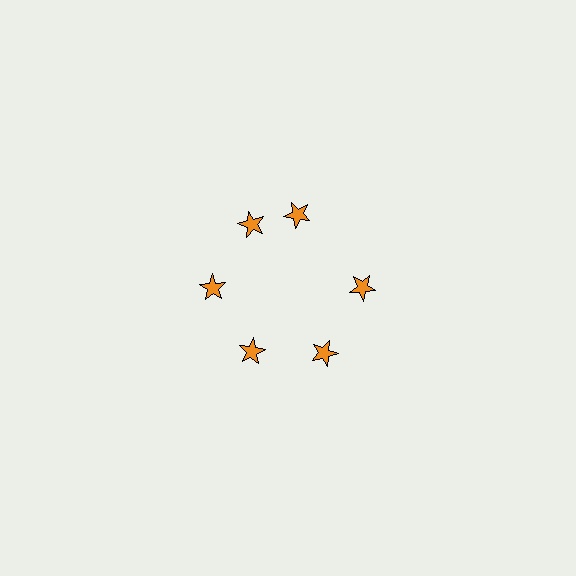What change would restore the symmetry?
The symmetry would be restored by rotating it back into even spacing with its neighbors so that all 6 stars sit at equal angles and equal distance from the center.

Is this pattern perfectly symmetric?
No. The 6 orange stars are arranged in a ring, but one element near the 1 o'clock position is rotated out of alignment along the ring, breaking the 6-fold rotational symmetry.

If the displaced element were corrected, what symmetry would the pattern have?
It would have 6-fold rotational symmetry — the pattern would map onto itself every 60 degrees.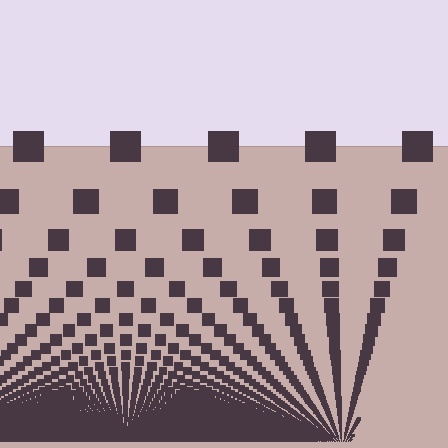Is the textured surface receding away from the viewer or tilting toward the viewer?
The surface appears to tilt toward the viewer. Texture elements get larger and sparser toward the top.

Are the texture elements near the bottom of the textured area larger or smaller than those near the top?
Smaller. The gradient is inverted — elements near the bottom are smaller and denser.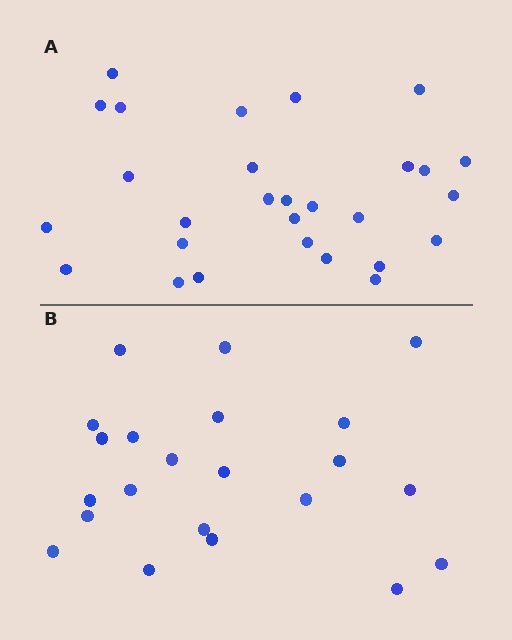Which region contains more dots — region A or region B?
Region A (the top region) has more dots.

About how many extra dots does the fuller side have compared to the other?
Region A has about 6 more dots than region B.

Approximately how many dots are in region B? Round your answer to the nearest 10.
About 20 dots. (The exact count is 22, which rounds to 20.)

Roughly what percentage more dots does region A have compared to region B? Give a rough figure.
About 25% more.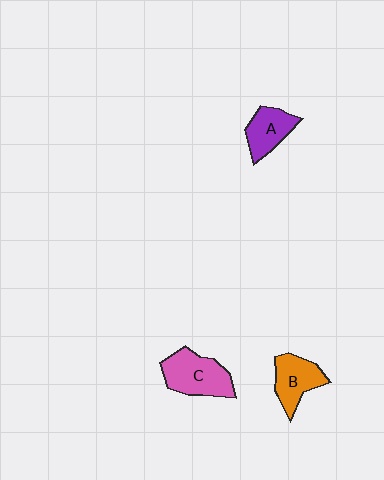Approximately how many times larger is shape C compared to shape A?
Approximately 1.4 times.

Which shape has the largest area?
Shape C (pink).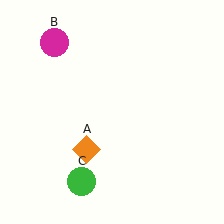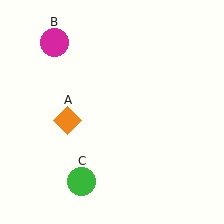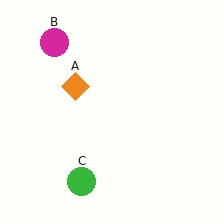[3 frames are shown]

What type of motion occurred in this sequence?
The orange diamond (object A) rotated clockwise around the center of the scene.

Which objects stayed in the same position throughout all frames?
Magenta circle (object B) and green circle (object C) remained stationary.